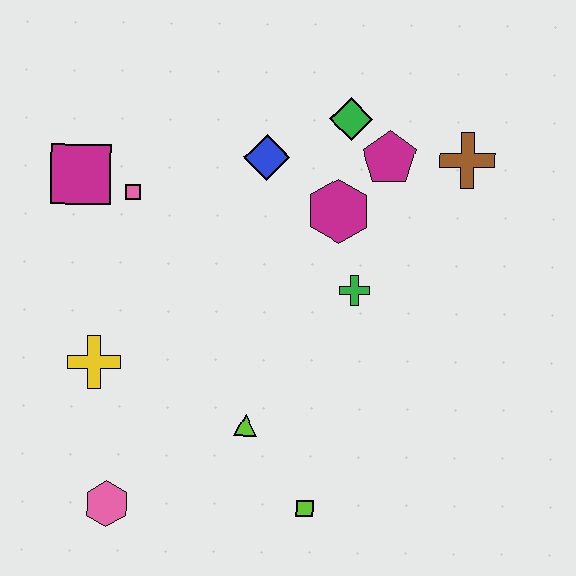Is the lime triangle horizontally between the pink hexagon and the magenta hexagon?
Yes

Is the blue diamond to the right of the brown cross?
No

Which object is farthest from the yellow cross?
The brown cross is farthest from the yellow cross.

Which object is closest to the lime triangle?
The lime square is closest to the lime triangle.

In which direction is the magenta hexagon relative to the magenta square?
The magenta hexagon is to the right of the magenta square.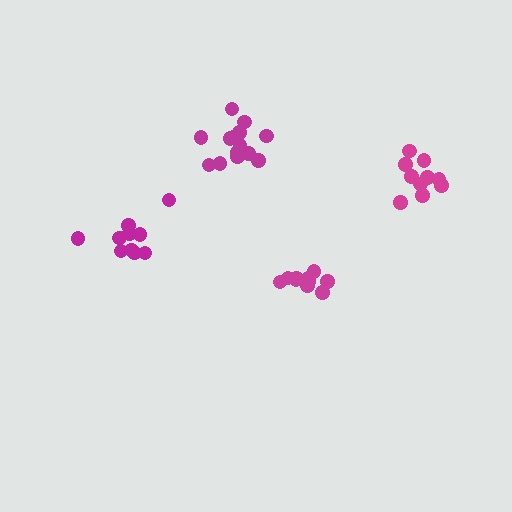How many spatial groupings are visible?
There are 4 spatial groupings.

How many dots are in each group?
Group 1: 10 dots, Group 2: 10 dots, Group 3: 15 dots, Group 4: 11 dots (46 total).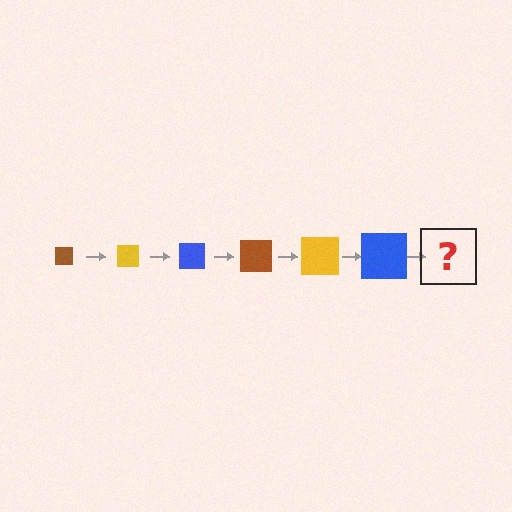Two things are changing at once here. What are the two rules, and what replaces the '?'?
The two rules are that the square grows larger each step and the color cycles through brown, yellow, and blue. The '?' should be a brown square, larger than the previous one.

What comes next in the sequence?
The next element should be a brown square, larger than the previous one.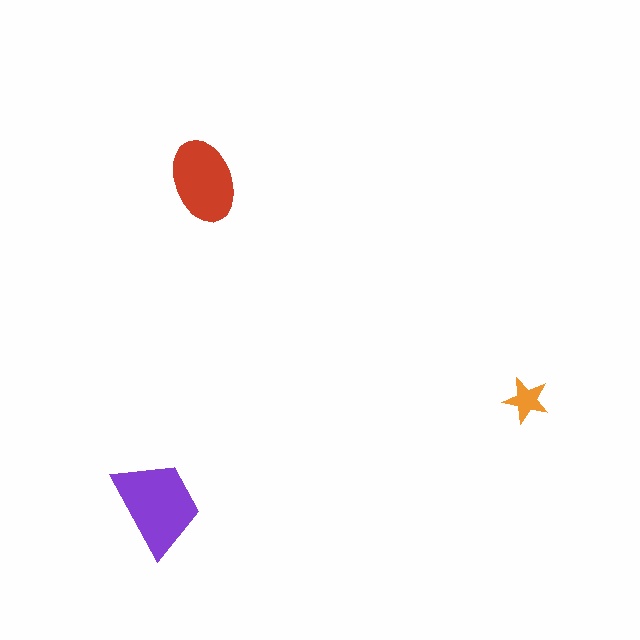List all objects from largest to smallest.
The purple trapezoid, the red ellipse, the orange star.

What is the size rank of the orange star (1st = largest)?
3rd.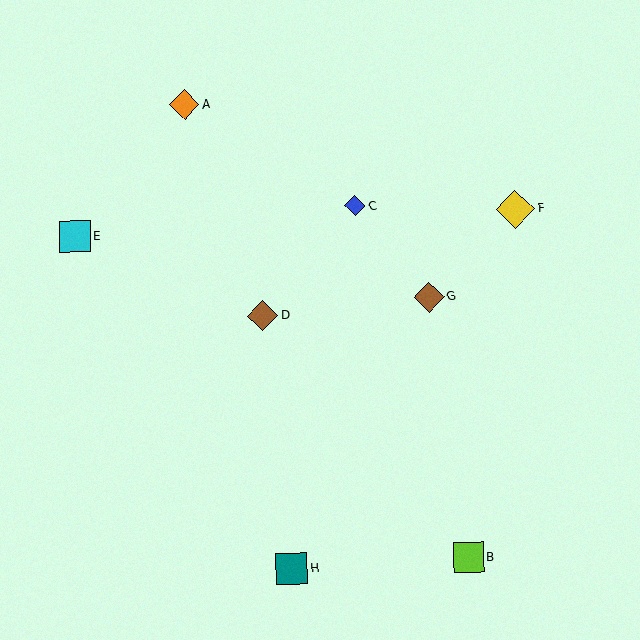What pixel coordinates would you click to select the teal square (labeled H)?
Click at (292, 569) to select the teal square H.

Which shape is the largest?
The yellow diamond (labeled F) is the largest.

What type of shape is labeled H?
Shape H is a teal square.